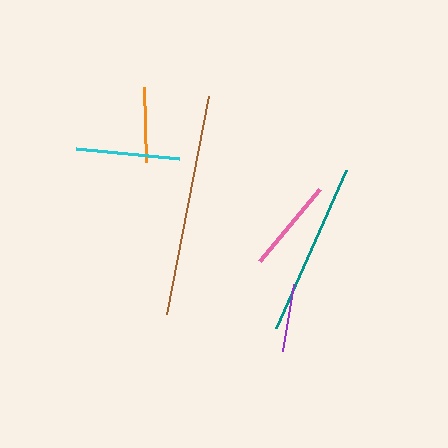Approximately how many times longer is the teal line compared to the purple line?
The teal line is approximately 2.5 times the length of the purple line.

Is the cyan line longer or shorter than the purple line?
The cyan line is longer than the purple line.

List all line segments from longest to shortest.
From longest to shortest: brown, teal, cyan, pink, orange, purple.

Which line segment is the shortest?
The purple line is the shortest at approximately 68 pixels.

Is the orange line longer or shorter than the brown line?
The brown line is longer than the orange line.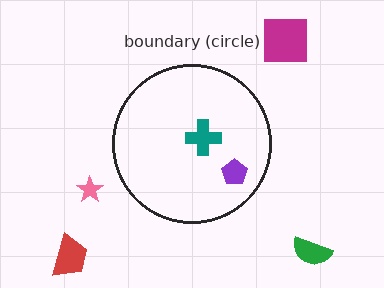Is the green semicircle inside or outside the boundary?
Outside.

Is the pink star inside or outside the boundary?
Outside.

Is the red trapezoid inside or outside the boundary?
Outside.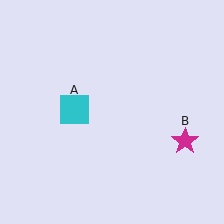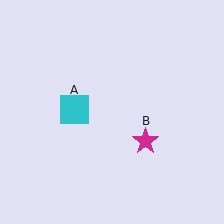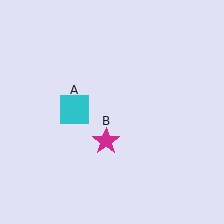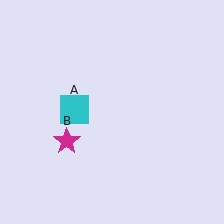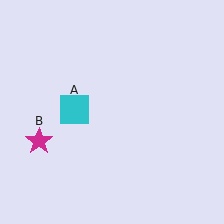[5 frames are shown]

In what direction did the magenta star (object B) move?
The magenta star (object B) moved left.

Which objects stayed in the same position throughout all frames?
Cyan square (object A) remained stationary.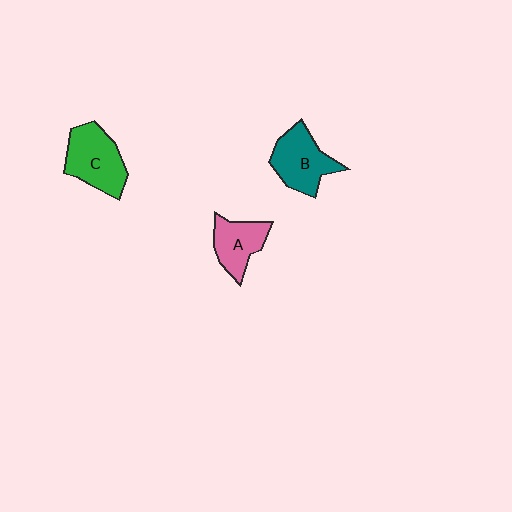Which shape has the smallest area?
Shape A (pink).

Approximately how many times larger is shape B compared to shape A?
Approximately 1.3 times.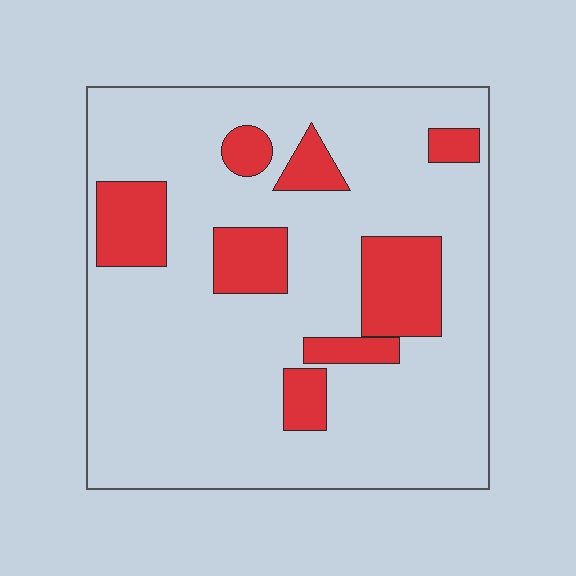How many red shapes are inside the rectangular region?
8.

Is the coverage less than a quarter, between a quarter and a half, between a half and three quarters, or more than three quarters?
Less than a quarter.